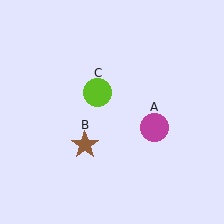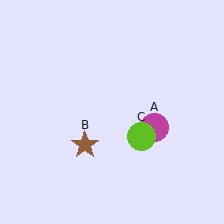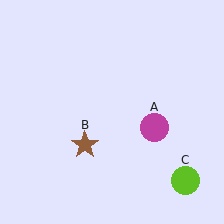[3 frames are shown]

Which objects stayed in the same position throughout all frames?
Magenta circle (object A) and brown star (object B) remained stationary.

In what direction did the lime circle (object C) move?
The lime circle (object C) moved down and to the right.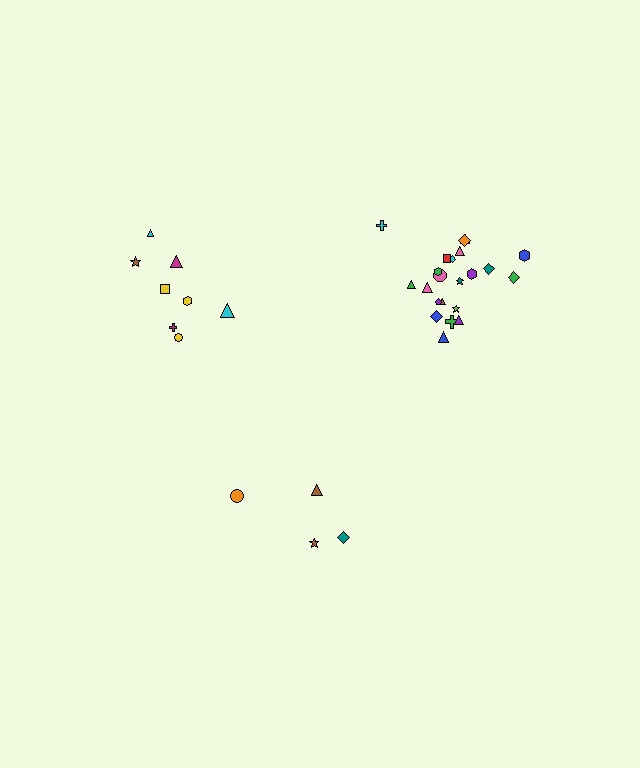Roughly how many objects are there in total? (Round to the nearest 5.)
Roughly 35 objects in total.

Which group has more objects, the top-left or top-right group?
The top-right group.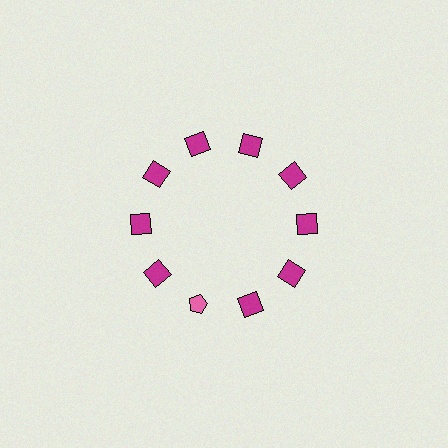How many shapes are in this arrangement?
There are 10 shapes arranged in a ring pattern.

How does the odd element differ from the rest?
It differs in both color (pink instead of magenta) and shape (pentagon instead of square).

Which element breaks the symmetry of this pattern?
The pink pentagon at roughly the 7 o'clock position breaks the symmetry. All other shapes are magenta squares.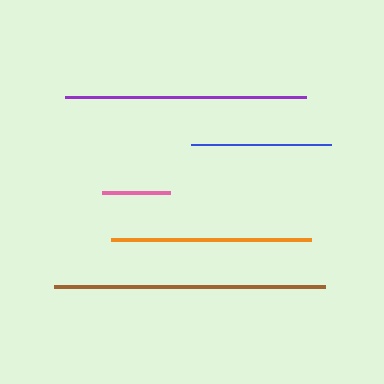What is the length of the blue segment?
The blue segment is approximately 140 pixels long.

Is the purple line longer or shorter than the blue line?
The purple line is longer than the blue line.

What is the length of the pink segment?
The pink segment is approximately 67 pixels long.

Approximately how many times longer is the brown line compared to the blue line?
The brown line is approximately 1.9 times the length of the blue line.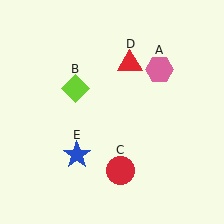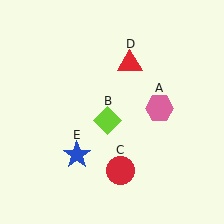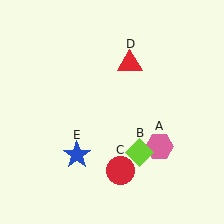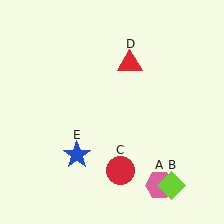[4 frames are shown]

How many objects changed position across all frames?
2 objects changed position: pink hexagon (object A), lime diamond (object B).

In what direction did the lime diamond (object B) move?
The lime diamond (object B) moved down and to the right.